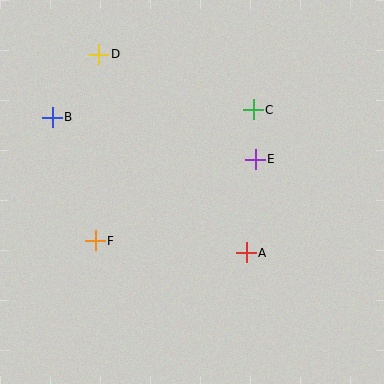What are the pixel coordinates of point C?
Point C is at (253, 110).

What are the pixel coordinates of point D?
Point D is at (99, 54).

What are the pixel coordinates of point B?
Point B is at (52, 117).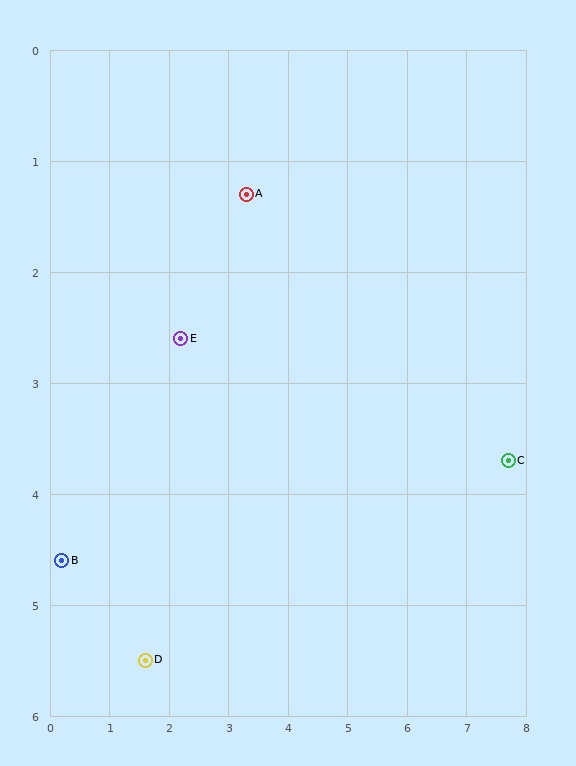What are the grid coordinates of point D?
Point D is at approximately (1.6, 5.5).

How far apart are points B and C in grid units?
Points B and C are about 7.6 grid units apart.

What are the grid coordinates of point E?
Point E is at approximately (2.2, 2.6).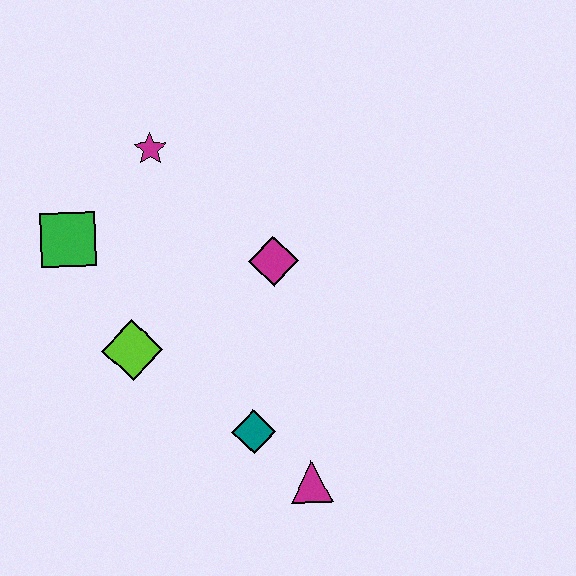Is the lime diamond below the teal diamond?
No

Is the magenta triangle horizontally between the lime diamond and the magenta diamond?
No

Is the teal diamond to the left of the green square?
No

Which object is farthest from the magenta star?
The magenta triangle is farthest from the magenta star.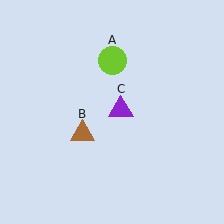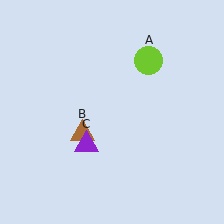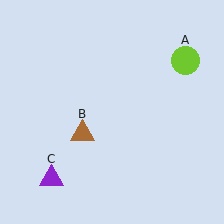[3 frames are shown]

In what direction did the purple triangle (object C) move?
The purple triangle (object C) moved down and to the left.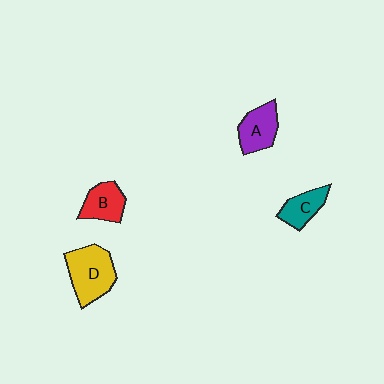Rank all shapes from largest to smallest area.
From largest to smallest: D (yellow), A (purple), B (red), C (teal).